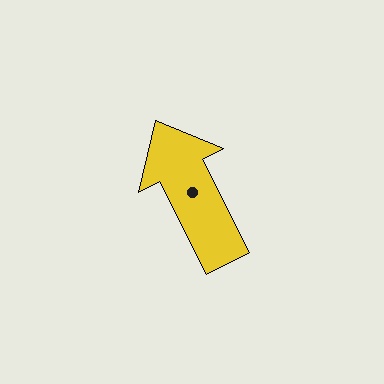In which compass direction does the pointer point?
Northwest.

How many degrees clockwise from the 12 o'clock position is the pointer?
Approximately 333 degrees.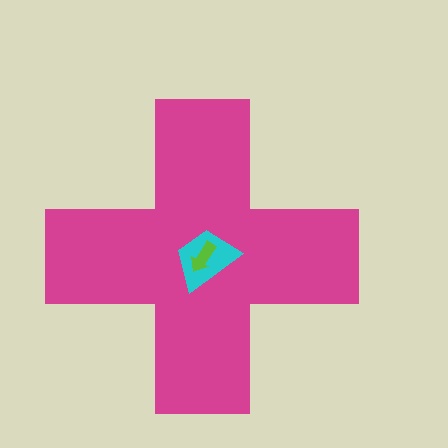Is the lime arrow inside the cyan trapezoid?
Yes.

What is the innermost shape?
The lime arrow.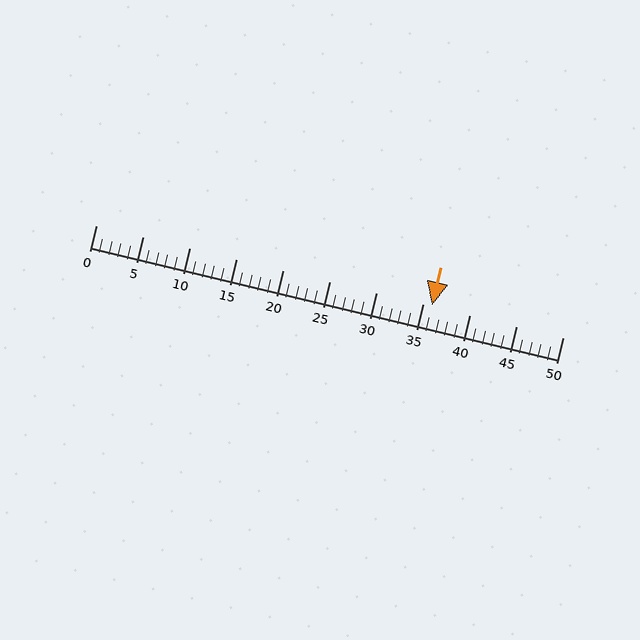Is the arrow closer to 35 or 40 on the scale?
The arrow is closer to 35.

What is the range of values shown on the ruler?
The ruler shows values from 0 to 50.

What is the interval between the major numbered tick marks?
The major tick marks are spaced 5 units apart.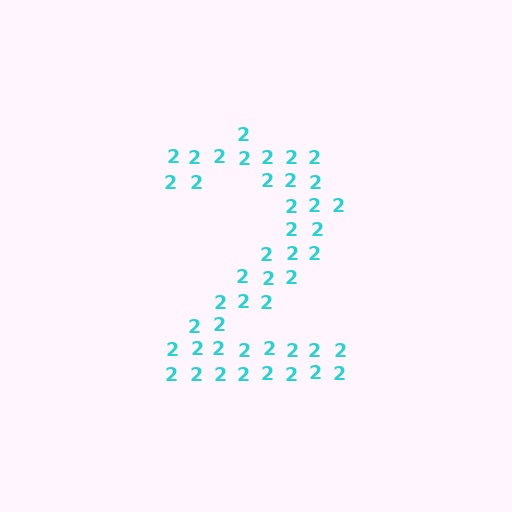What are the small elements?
The small elements are digit 2's.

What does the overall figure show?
The overall figure shows the digit 2.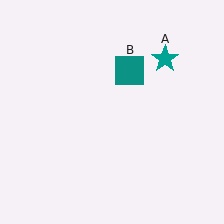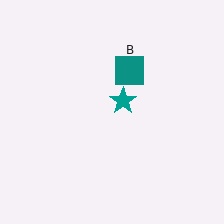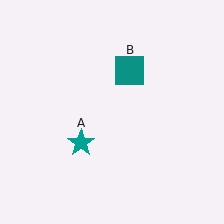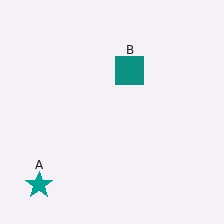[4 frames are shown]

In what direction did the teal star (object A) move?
The teal star (object A) moved down and to the left.